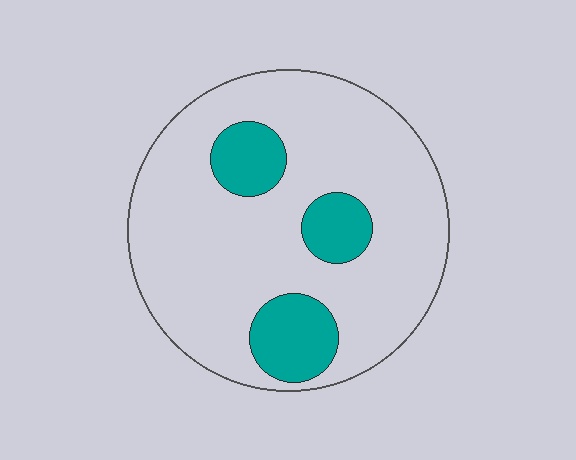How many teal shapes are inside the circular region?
3.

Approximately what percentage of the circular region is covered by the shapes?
Approximately 20%.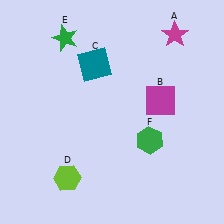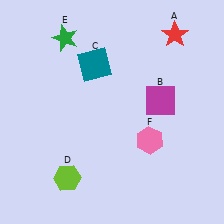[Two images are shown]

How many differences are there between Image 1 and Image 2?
There are 2 differences between the two images.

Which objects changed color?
A changed from magenta to red. F changed from green to pink.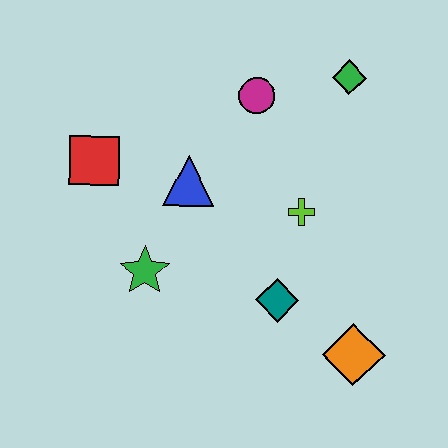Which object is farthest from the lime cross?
The red square is farthest from the lime cross.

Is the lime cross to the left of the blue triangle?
No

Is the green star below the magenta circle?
Yes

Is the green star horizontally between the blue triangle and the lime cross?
No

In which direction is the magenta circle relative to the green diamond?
The magenta circle is to the left of the green diamond.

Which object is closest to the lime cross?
The teal diamond is closest to the lime cross.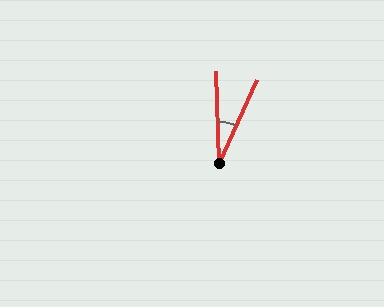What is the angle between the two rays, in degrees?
Approximately 26 degrees.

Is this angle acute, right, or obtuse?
It is acute.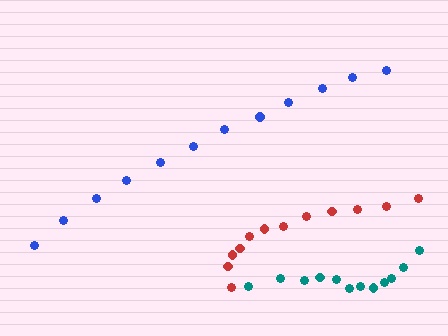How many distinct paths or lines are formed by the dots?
There are 3 distinct paths.